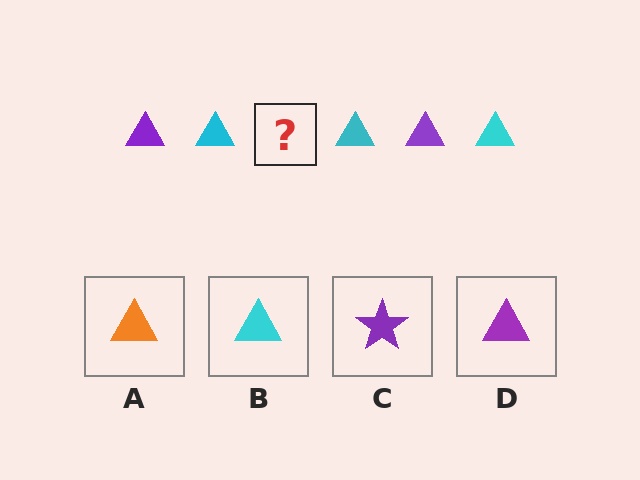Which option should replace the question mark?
Option D.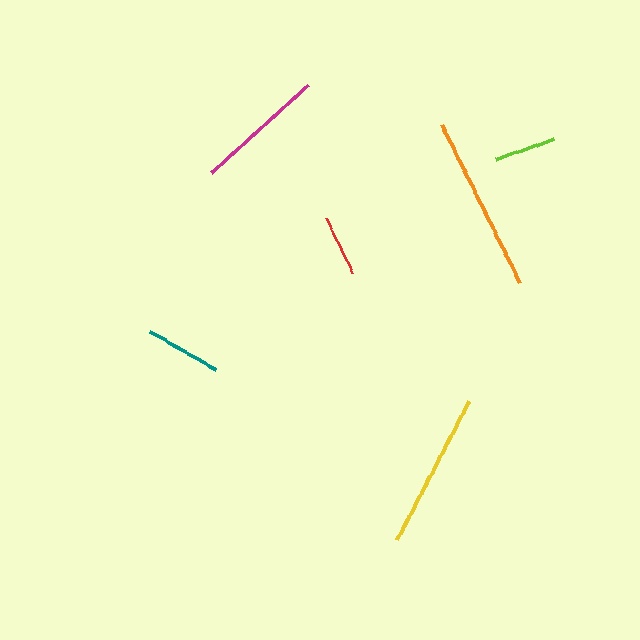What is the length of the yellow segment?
The yellow segment is approximately 156 pixels long.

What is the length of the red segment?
The red segment is approximately 61 pixels long.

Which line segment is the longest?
The orange line is the longest at approximately 176 pixels.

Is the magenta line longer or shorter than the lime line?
The magenta line is longer than the lime line.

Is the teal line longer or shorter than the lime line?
The teal line is longer than the lime line.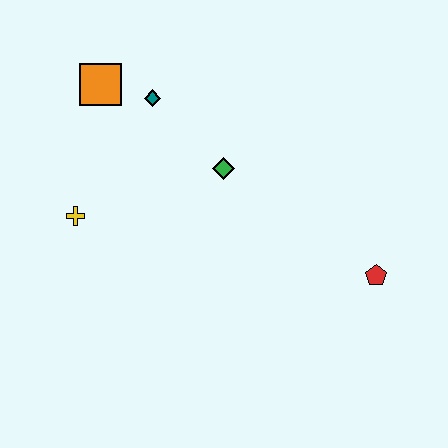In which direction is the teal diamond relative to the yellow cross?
The teal diamond is above the yellow cross.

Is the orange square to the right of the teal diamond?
No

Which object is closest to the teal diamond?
The orange square is closest to the teal diamond.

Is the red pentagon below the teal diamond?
Yes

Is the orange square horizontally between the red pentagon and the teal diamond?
No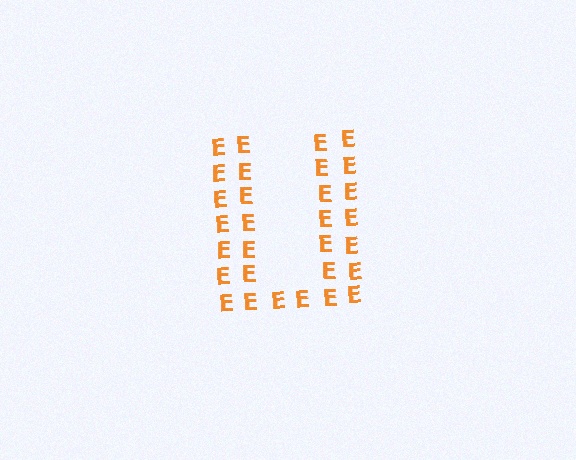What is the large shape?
The large shape is the letter U.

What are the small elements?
The small elements are letter E's.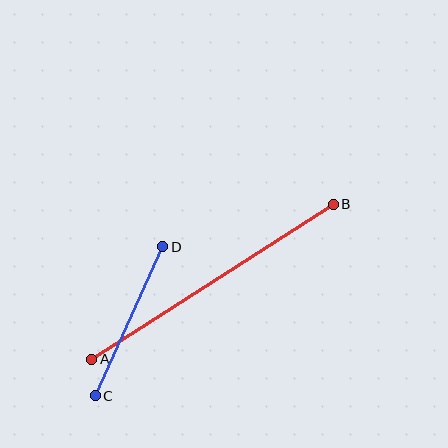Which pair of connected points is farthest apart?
Points A and B are farthest apart.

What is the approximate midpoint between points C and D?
The midpoint is at approximately (129, 321) pixels.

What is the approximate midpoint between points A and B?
The midpoint is at approximately (213, 282) pixels.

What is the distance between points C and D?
The distance is approximately 163 pixels.